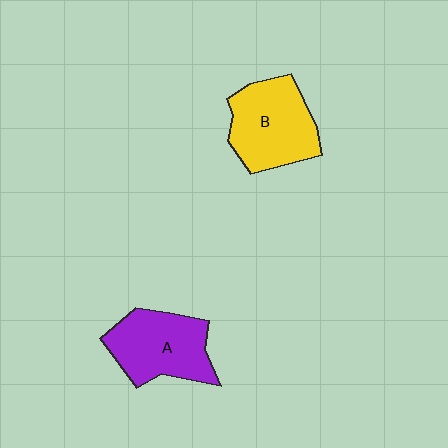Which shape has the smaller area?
Shape A (purple).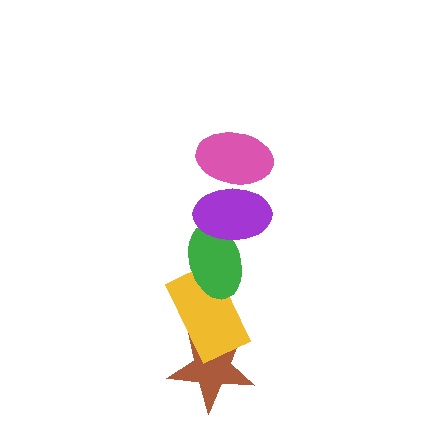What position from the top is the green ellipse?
The green ellipse is 3rd from the top.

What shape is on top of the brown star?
The yellow rectangle is on top of the brown star.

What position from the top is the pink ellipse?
The pink ellipse is 1st from the top.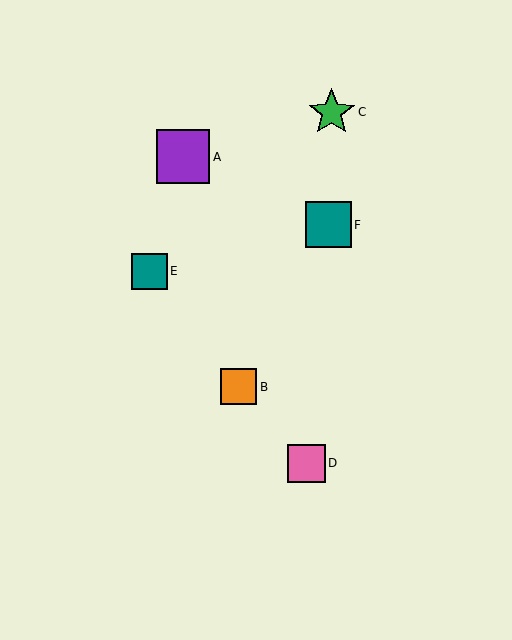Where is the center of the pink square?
The center of the pink square is at (306, 463).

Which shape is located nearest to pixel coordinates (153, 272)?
The teal square (labeled E) at (149, 271) is nearest to that location.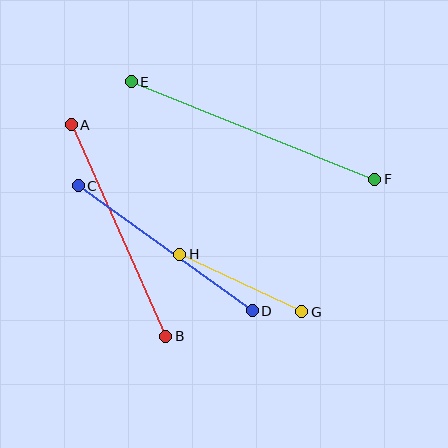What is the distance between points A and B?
The distance is approximately 232 pixels.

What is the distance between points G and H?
The distance is approximately 135 pixels.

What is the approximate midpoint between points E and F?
The midpoint is at approximately (253, 130) pixels.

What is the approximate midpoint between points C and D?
The midpoint is at approximately (165, 248) pixels.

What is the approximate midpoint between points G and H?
The midpoint is at approximately (241, 283) pixels.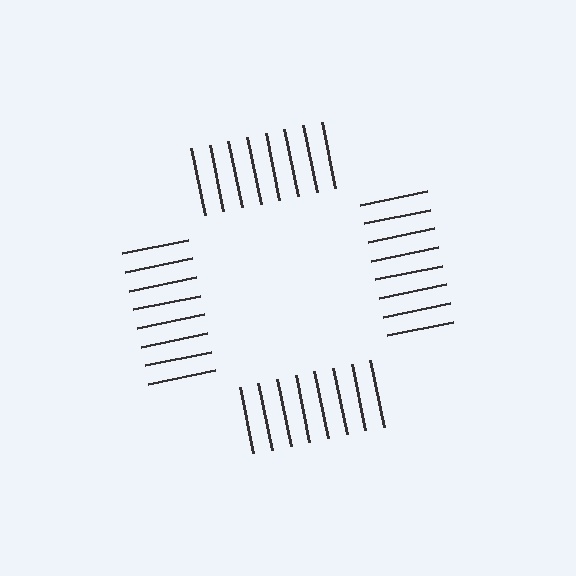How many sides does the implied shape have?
4 sides — the line-ends trace a square.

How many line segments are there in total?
32 — 8 along each of the 4 edges.